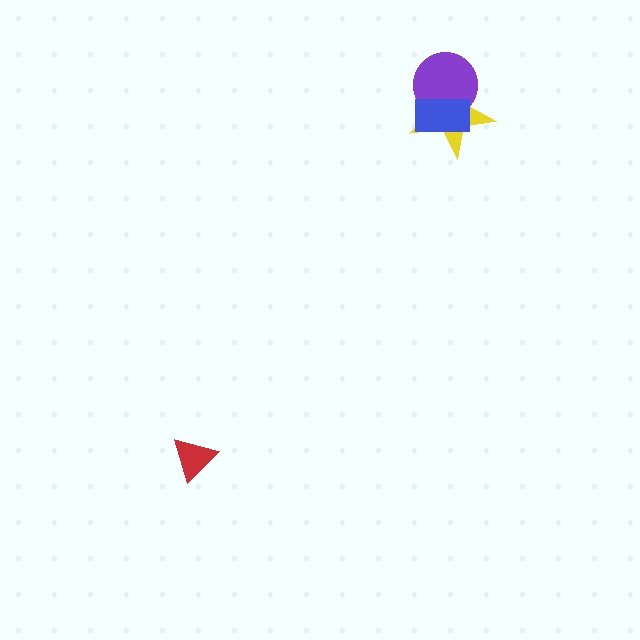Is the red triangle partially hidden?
No, no other shape covers it.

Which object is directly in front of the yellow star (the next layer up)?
The purple circle is directly in front of the yellow star.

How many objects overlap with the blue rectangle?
2 objects overlap with the blue rectangle.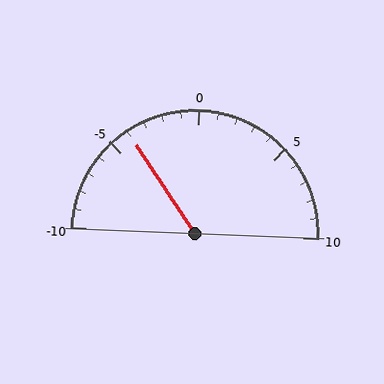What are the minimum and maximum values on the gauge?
The gauge ranges from -10 to 10.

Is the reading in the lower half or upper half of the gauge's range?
The reading is in the lower half of the range (-10 to 10).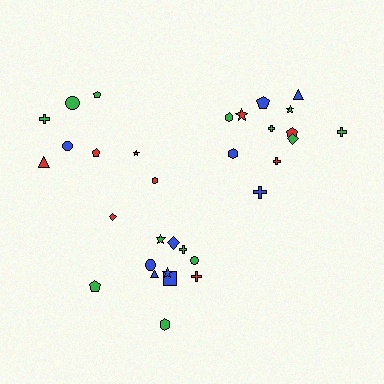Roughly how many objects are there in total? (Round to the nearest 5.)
Roughly 30 objects in total.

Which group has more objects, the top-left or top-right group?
The top-right group.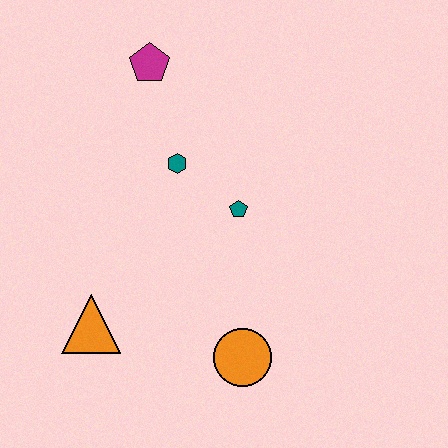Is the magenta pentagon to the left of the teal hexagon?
Yes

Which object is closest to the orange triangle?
The orange circle is closest to the orange triangle.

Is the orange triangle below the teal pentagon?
Yes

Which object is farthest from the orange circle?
The magenta pentagon is farthest from the orange circle.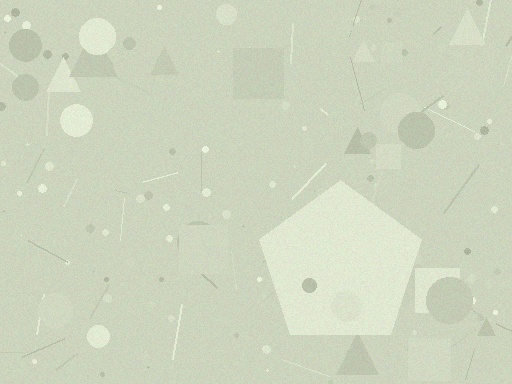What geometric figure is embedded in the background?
A pentagon is embedded in the background.